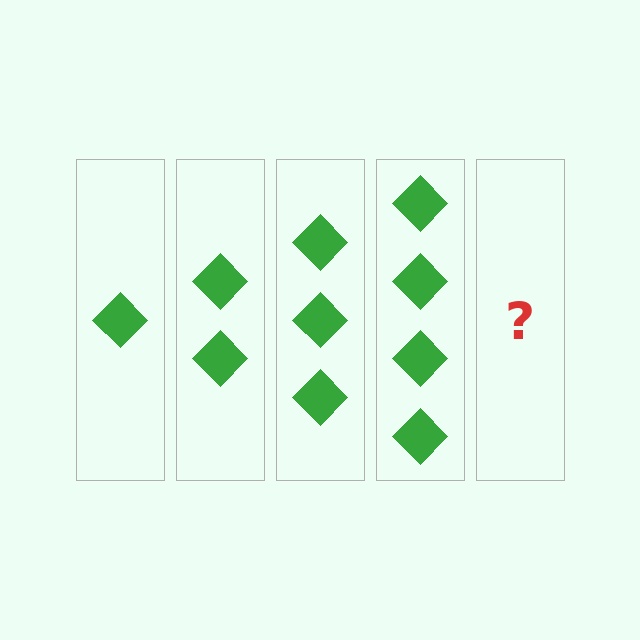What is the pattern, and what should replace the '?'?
The pattern is that each step adds one more diamond. The '?' should be 5 diamonds.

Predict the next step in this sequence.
The next step is 5 diamonds.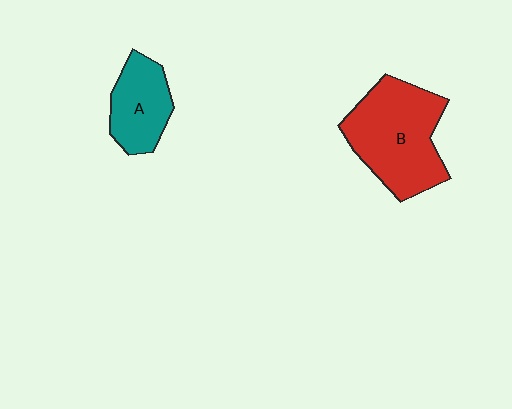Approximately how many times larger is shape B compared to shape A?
Approximately 1.8 times.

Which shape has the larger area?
Shape B (red).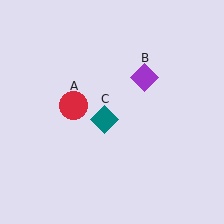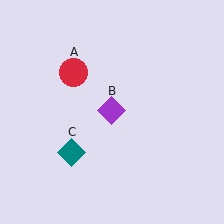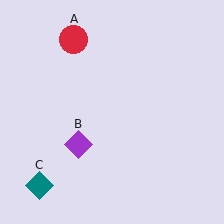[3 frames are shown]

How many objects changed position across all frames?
3 objects changed position: red circle (object A), purple diamond (object B), teal diamond (object C).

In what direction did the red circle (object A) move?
The red circle (object A) moved up.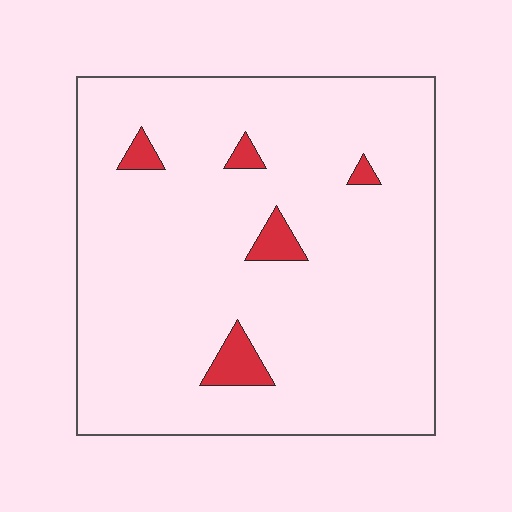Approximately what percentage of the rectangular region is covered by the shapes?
Approximately 5%.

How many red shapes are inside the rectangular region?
5.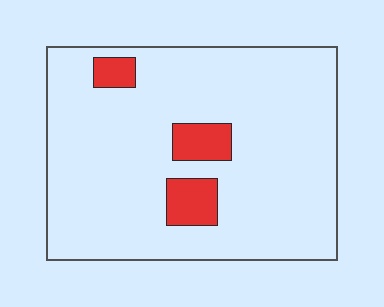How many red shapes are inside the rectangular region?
3.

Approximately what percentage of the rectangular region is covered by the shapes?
Approximately 10%.